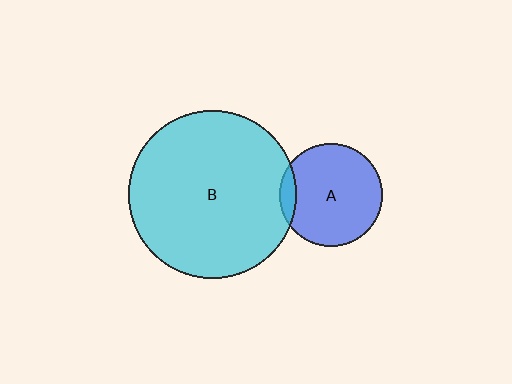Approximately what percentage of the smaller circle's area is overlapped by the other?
Approximately 10%.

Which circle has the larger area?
Circle B (cyan).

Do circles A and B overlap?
Yes.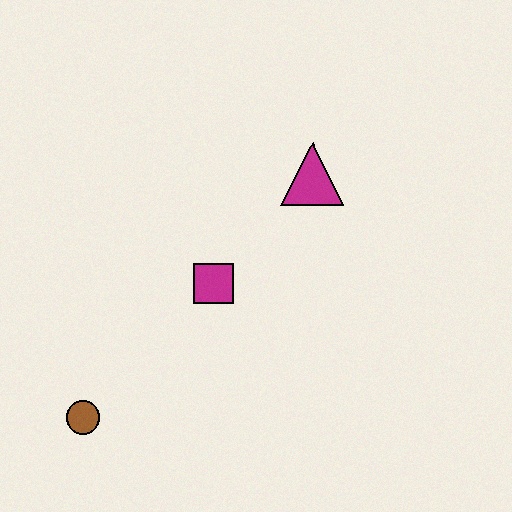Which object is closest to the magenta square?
The magenta triangle is closest to the magenta square.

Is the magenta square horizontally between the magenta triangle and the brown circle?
Yes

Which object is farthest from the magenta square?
The brown circle is farthest from the magenta square.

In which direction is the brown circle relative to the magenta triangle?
The brown circle is below the magenta triangle.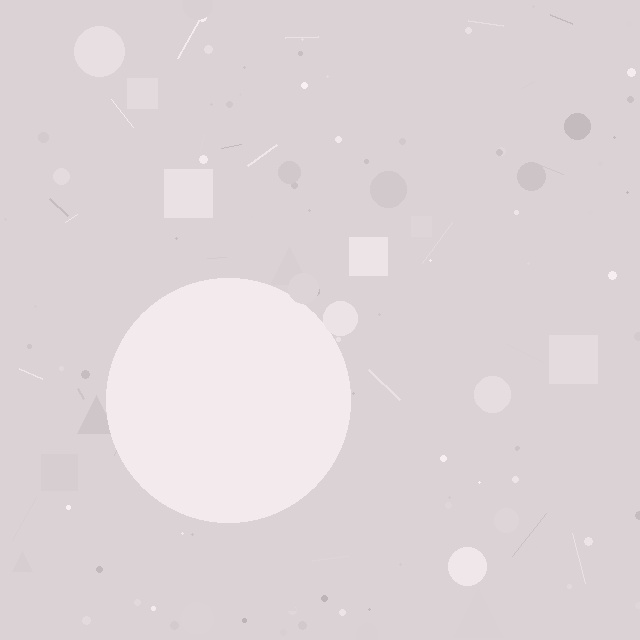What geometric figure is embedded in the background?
A circle is embedded in the background.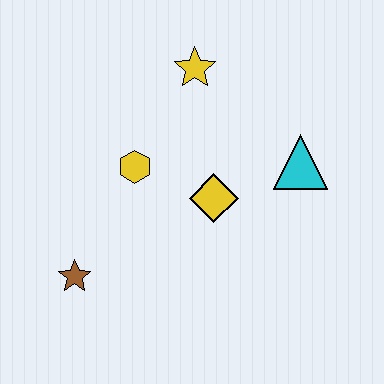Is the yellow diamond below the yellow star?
Yes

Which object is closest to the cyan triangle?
The yellow diamond is closest to the cyan triangle.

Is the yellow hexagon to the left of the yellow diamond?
Yes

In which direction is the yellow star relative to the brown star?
The yellow star is above the brown star.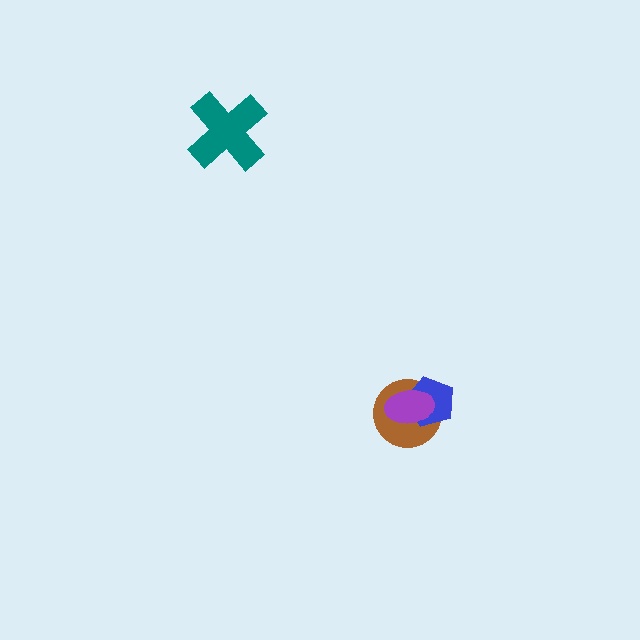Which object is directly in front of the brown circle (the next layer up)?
The blue pentagon is directly in front of the brown circle.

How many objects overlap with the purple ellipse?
2 objects overlap with the purple ellipse.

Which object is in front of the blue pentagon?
The purple ellipse is in front of the blue pentagon.